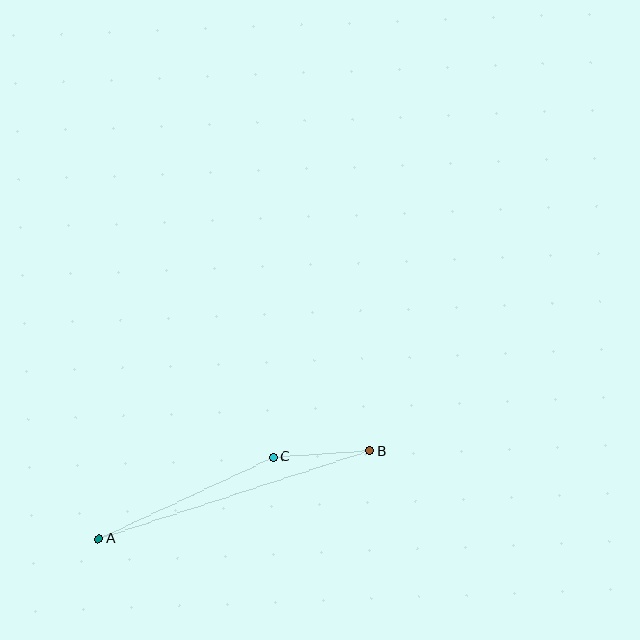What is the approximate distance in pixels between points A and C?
The distance between A and C is approximately 193 pixels.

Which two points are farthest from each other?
Points A and B are farthest from each other.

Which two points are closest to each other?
Points B and C are closest to each other.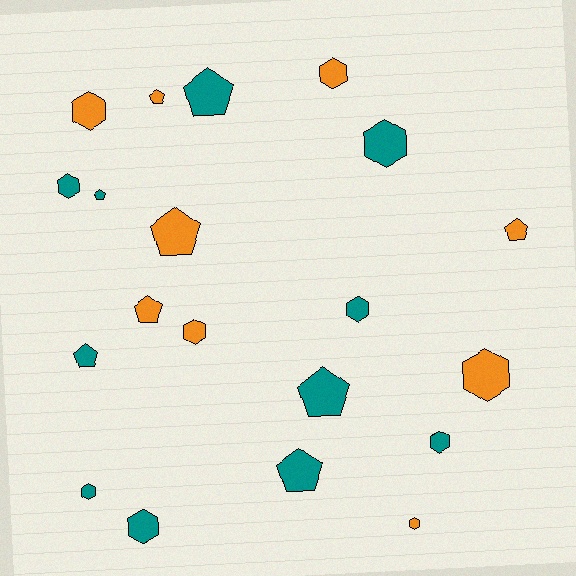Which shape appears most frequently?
Hexagon, with 11 objects.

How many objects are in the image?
There are 20 objects.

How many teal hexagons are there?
There are 6 teal hexagons.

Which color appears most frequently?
Teal, with 11 objects.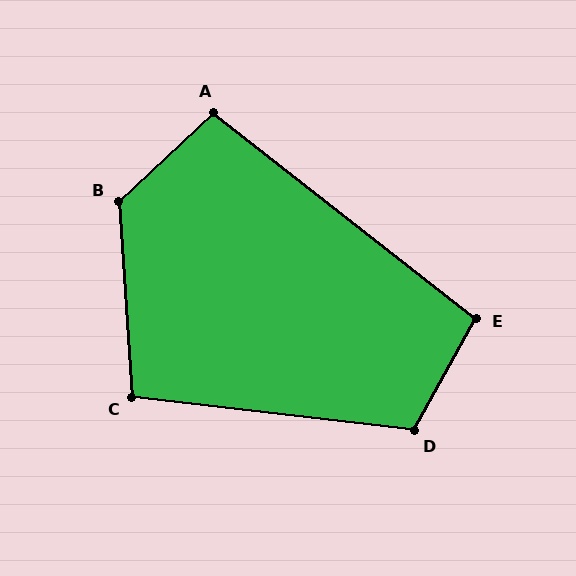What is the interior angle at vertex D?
Approximately 112 degrees (obtuse).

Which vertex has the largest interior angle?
B, at approximately 129 degrees.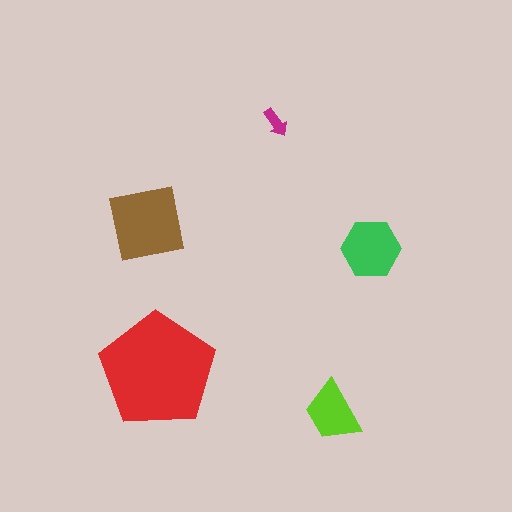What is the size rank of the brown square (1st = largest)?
2nd.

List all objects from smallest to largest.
The magenta arrow, the lime trapezoid, the green hexagon, the brown square, the red pentagon.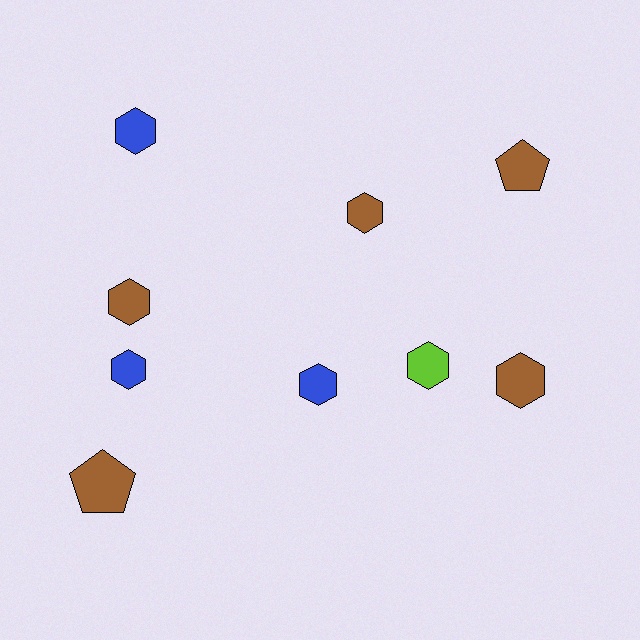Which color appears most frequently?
Brown, with 5 objects.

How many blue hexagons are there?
There are 3 blue hexagons.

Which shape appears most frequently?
Hexagon, with 7 objects.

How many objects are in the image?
There are 9 objects.